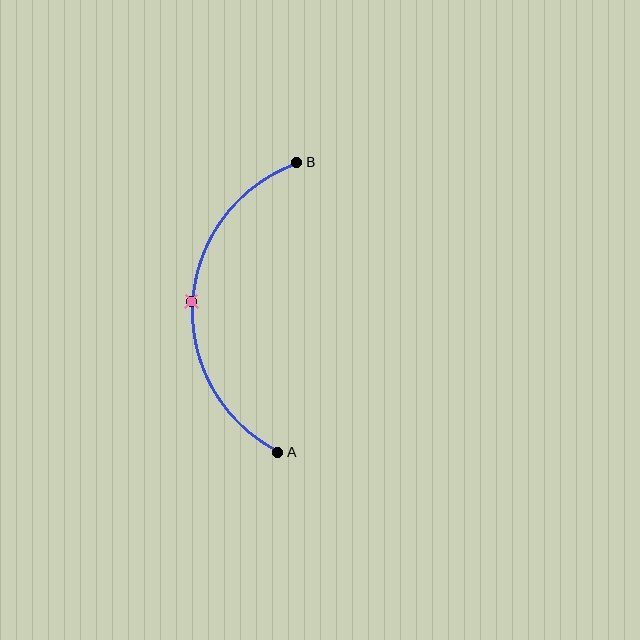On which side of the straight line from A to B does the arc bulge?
The arc bulges to the left of the straight line connecting A and B.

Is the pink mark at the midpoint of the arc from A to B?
Yes. The pink mark lies on the arc at equal arc-length from both A and B — it is the arc midpoint.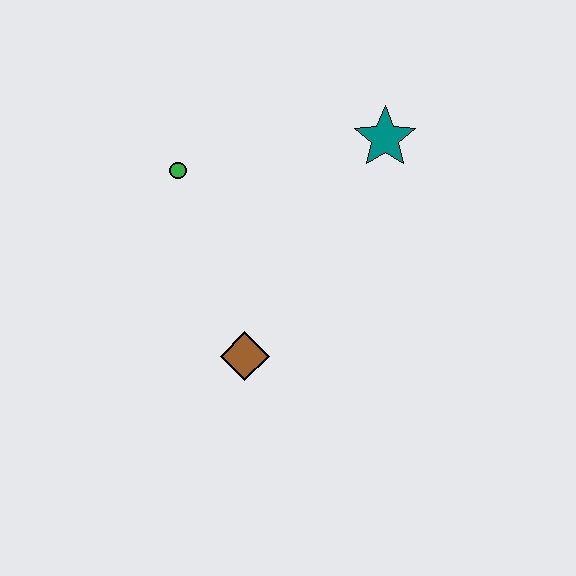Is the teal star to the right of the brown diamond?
Yes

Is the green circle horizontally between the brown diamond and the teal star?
No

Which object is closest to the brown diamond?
The green circle is closest to the brown diamond.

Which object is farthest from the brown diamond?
The teal star is farthest from the brown diamond.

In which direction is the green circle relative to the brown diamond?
The green circle is above the brown diamond.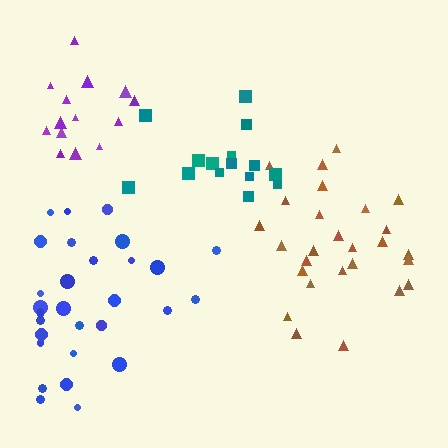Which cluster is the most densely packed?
Purple.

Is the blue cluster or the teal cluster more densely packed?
Teal.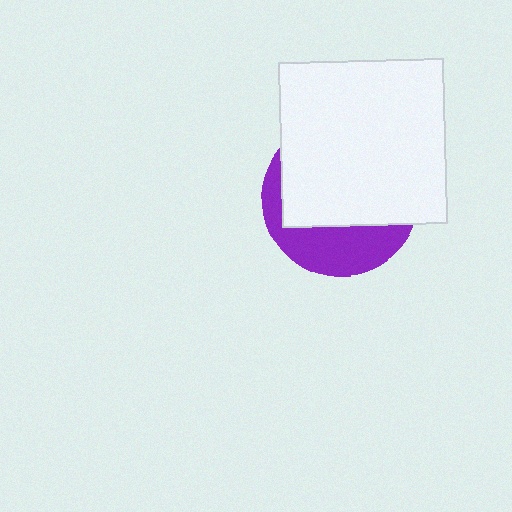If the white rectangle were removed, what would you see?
You would see the complete purple circle.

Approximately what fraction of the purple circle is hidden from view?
Roughly 66% of the purple circle is hidden behind the white rectangle.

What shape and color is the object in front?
The object in front is a white rectangle.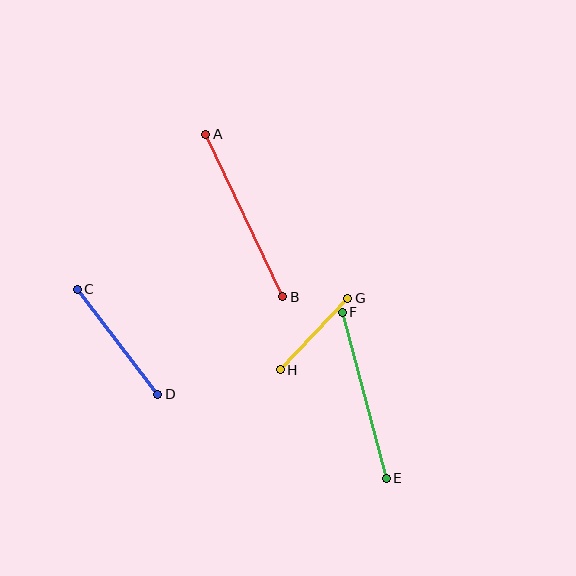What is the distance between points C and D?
The distance is approximately 132 pixels.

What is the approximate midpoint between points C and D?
The midpoint is at approximately (117, 342) pixels.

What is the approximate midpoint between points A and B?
The midpoint is at approximately (244, 216) pixels.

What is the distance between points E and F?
The distance is approximately 172 pixels.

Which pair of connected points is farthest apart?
Points A and B are farthest apart.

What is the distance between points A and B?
The distance is approximately 180 pixels.